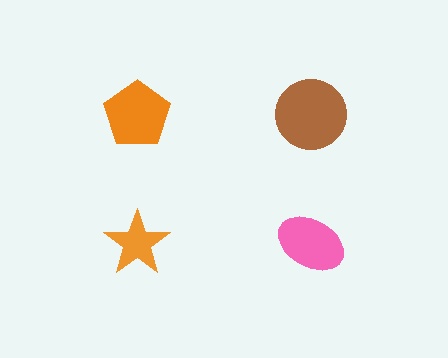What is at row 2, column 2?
A pink ellipse.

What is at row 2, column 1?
An orange star.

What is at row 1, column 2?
A brown circle.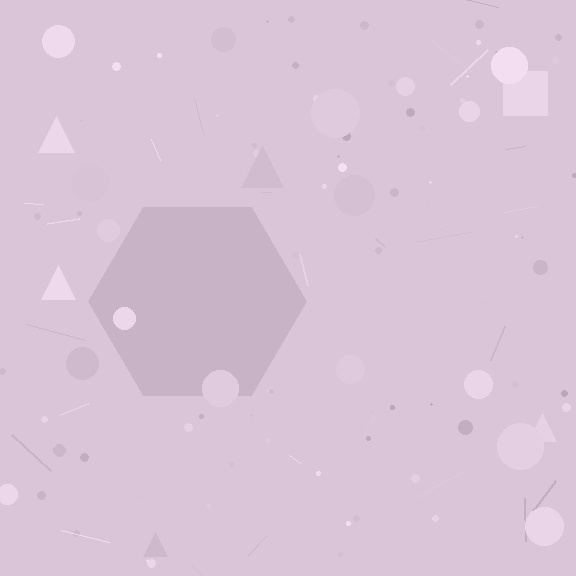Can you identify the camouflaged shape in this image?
The camouflaged shape is a hexagon.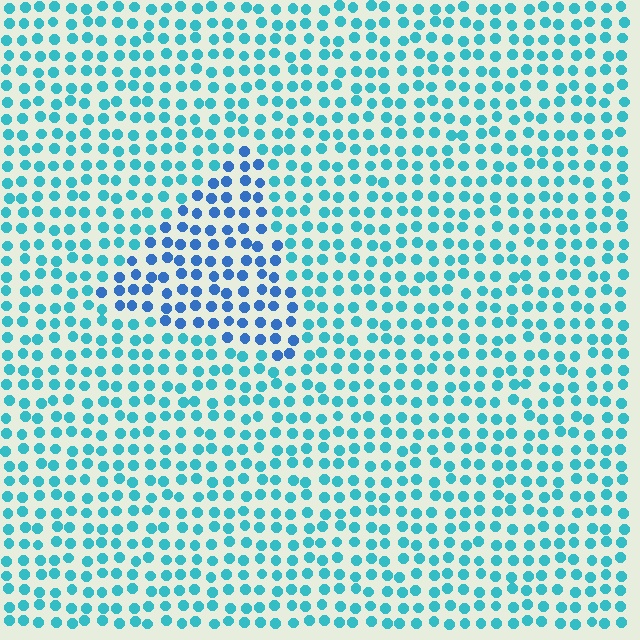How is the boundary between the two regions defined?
The boundary is defined purely by a slight shift in hue (about 32 degrees). Spacing, size, and orientation are identical on both sides.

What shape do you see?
I see a triangle.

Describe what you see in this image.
The image is filled with small cyan elements in a uniform arrangement. A triangle-shaped region is visible where the elements are tinted to a slightly different hue, forming a subtle color boundary.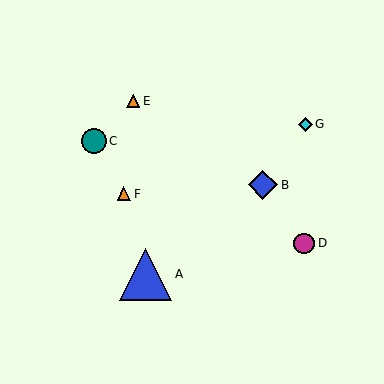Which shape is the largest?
The blue triangle (labeled A) is the largest.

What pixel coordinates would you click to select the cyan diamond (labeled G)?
Click at (305, 124) to select the cyan diamond G.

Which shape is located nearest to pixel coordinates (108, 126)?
The teal circle (labeled C) at (94, 141) is nearest to that location.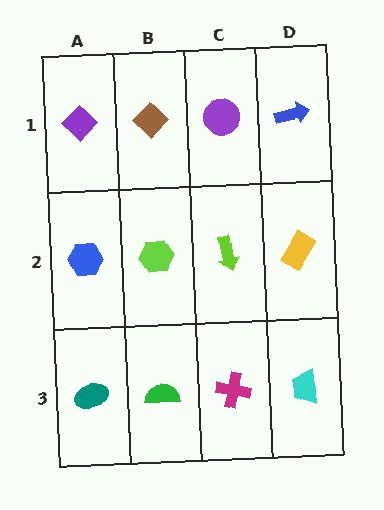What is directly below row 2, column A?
A teal ellipse.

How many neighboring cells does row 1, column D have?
2.